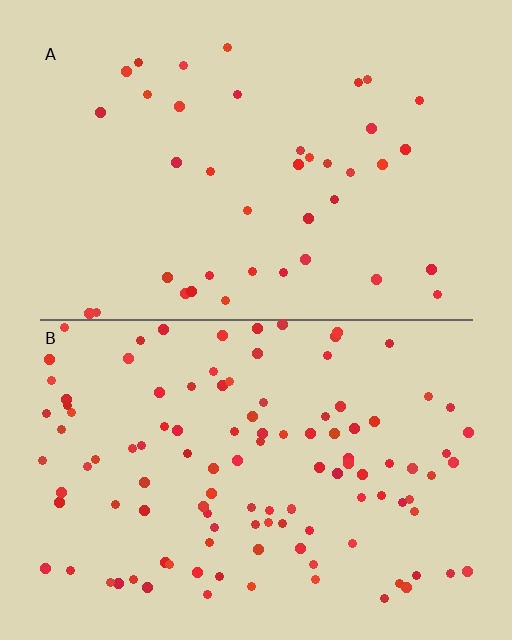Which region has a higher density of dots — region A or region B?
B (the bottom).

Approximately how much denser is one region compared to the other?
Approximately 2.8× — region B over region A.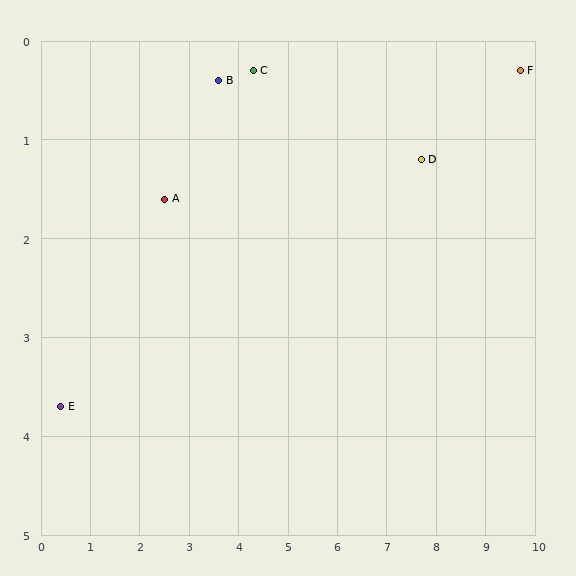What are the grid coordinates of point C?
Point C is at approximately (4.3, 0.3).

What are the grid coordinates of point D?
Point D is at approximately (7.7, 1.2).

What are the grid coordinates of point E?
Point E is at approximately (0.4, 3.7).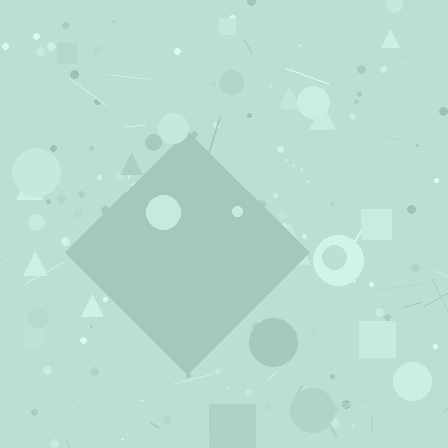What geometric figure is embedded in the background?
A diamond is embedded in the background.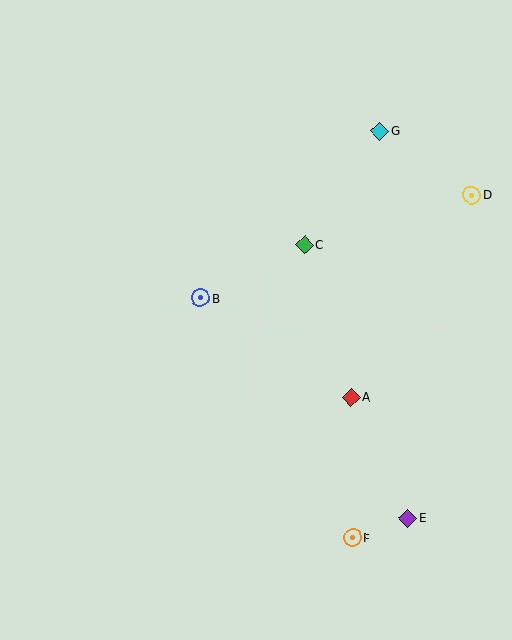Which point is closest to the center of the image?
Point B at (200, 298) is closest to the center.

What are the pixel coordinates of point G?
Point G is at (380, 131).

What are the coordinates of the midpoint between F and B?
The midpoint between F and B is at (276, 418).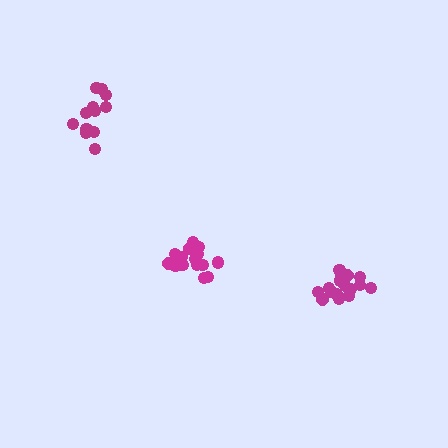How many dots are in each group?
Group 1: 15 dots, Group 2: 12 dots, Group 3: 16 dots (43 total).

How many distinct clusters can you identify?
There are 3 distinct clusters.